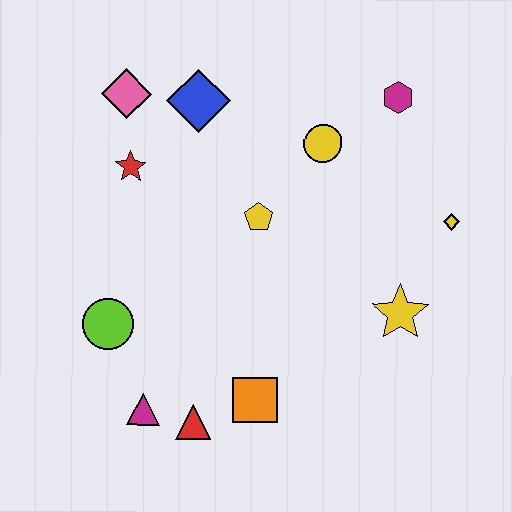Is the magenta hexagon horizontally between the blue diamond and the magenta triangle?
No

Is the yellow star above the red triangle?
Yes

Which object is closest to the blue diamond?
The pink diamond is closest to the blue diamond.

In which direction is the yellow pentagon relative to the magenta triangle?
The yellow pentagon is above the magenta triangle.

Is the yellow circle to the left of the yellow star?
Yes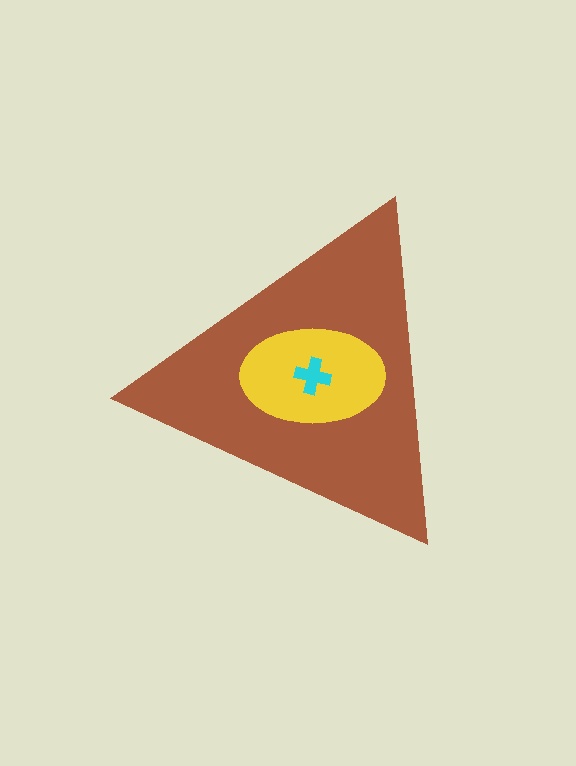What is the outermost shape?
The brown triangle.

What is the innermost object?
The cyan cross.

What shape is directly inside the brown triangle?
The yellow ellipse.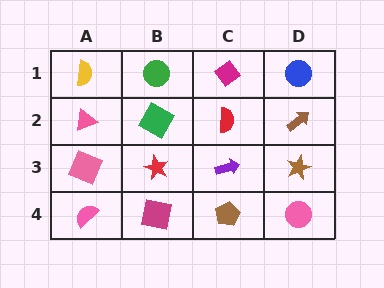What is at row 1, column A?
A yellow semicircle.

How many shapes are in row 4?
4 shapes.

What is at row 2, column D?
A brown arrow.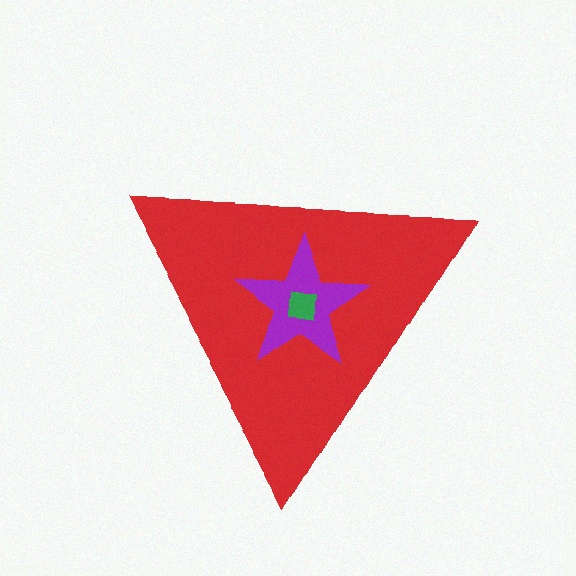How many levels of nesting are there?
3.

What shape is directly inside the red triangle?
The purple star.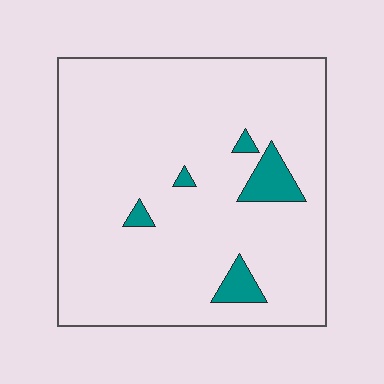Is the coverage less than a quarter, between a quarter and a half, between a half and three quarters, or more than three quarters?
Less than a quarter.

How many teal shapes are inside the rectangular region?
5.